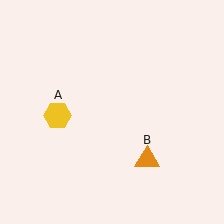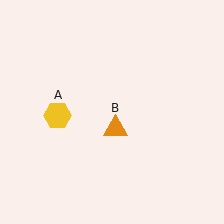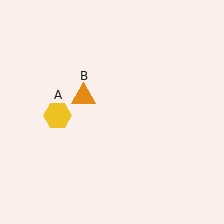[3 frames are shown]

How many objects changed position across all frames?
1 object changed position: orange triangle (object B).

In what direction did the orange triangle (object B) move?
The orange triangle (object B) moved up and to the left.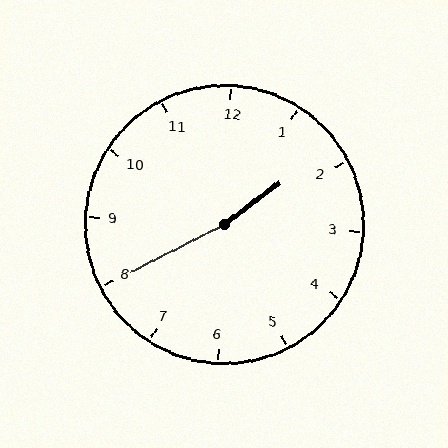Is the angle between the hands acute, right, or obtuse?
It is obtuse.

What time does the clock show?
1:40.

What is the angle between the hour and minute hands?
Approximately 170 degrees.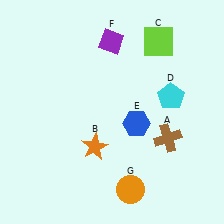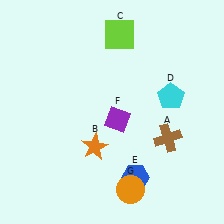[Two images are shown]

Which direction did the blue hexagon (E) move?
The blue hexagon (E) moved down.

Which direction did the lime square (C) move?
The lime square (C) moved left.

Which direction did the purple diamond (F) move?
The purple diamond (F) moved down.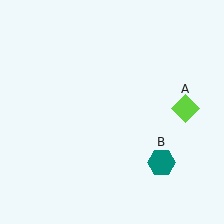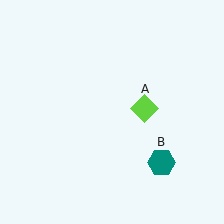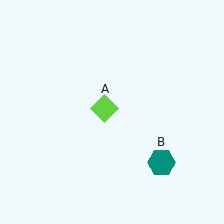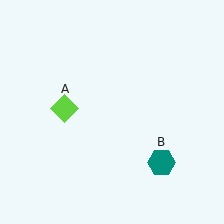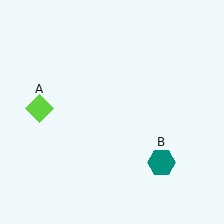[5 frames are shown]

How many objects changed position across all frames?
1 object changed position: lime diamond (object A).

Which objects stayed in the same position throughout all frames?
Teal hexagon (object B) remained stationary.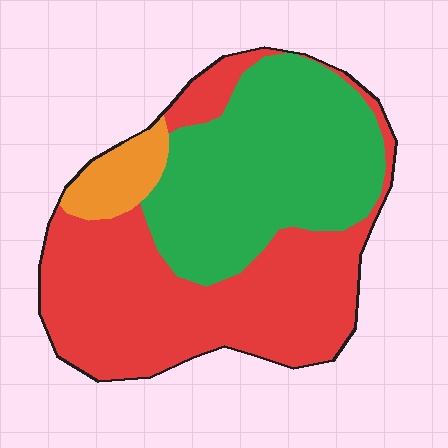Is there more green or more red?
Red.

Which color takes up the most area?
Red, at roughly 50%.